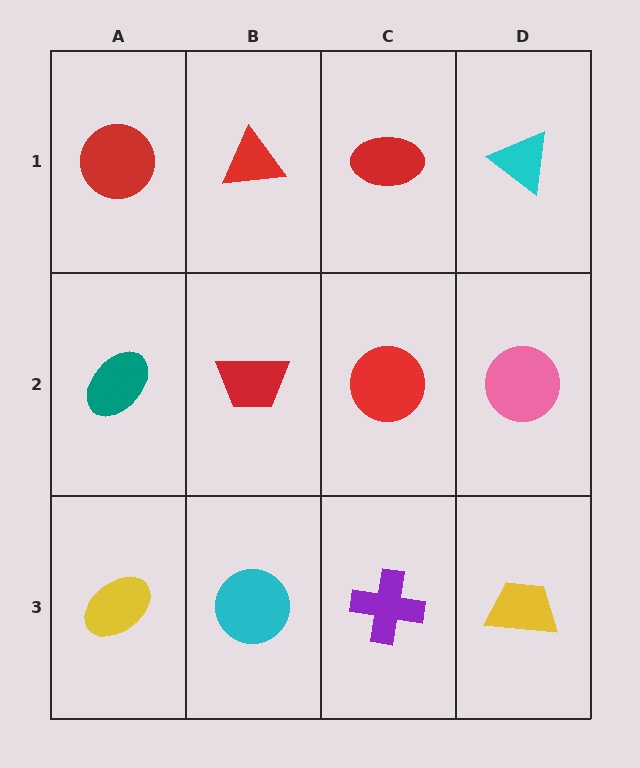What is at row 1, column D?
A cyan triangle.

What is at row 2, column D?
A pink circle.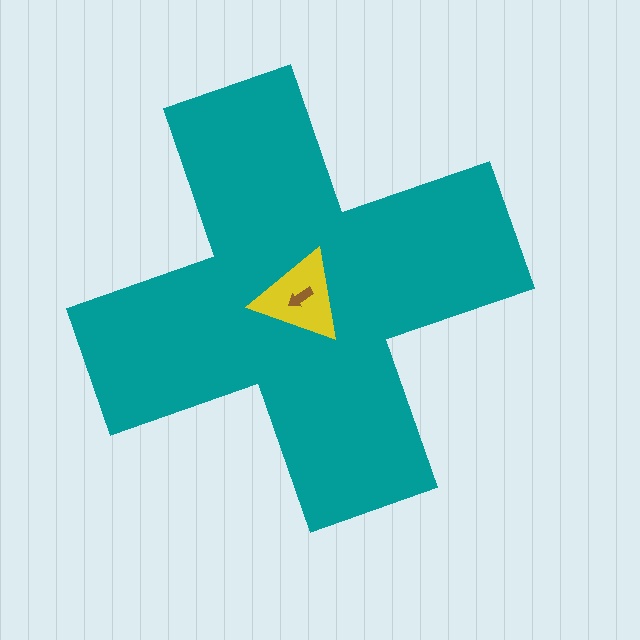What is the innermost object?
The brown arrow.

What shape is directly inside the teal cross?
The yellow triangle.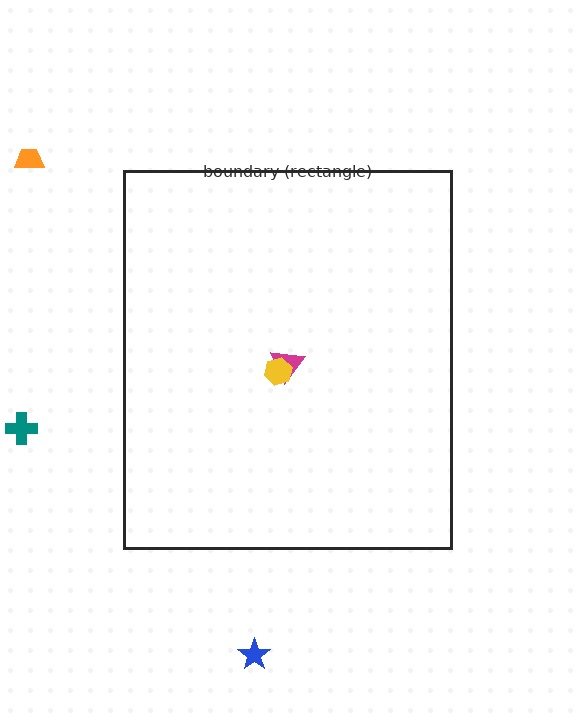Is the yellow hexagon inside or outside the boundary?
Inside.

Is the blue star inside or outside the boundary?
Outside.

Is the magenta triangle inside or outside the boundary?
Inside.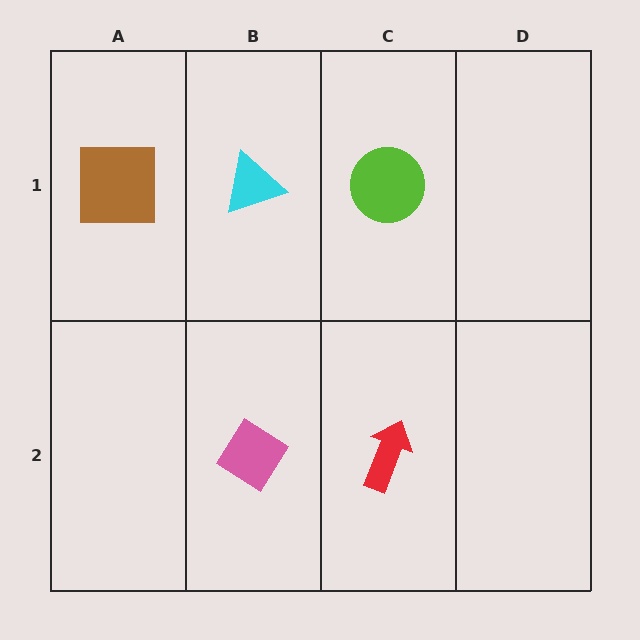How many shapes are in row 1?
3 shapes.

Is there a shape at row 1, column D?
No, that cell is empty.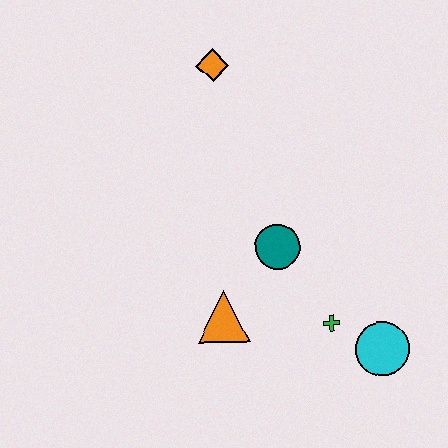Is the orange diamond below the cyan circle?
No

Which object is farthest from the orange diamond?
The cyan circle is farthest from the orange diamond.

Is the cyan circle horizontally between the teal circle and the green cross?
No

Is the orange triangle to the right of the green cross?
No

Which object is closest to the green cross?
The cyan circle is closest to the green cross.